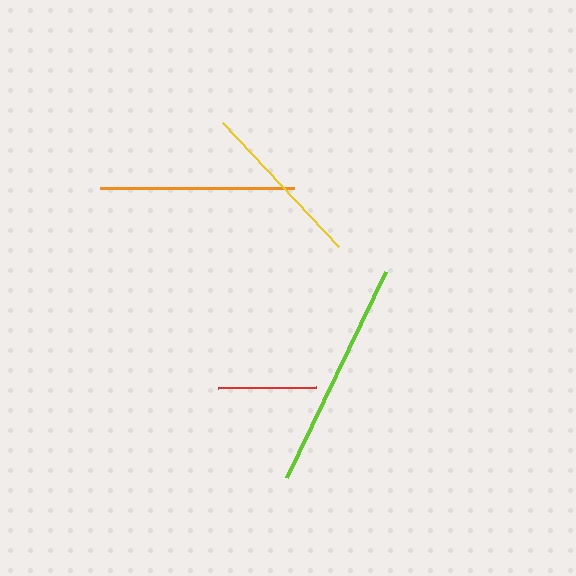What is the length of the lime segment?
The lime segment is approximately 229 pixels long.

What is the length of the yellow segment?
The yellow segment is approximately 170 pixels long.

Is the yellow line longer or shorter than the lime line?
The lime line is longer than the yellow line.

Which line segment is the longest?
The lime line is the longest at approximately 229 pixels.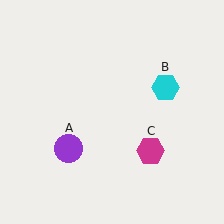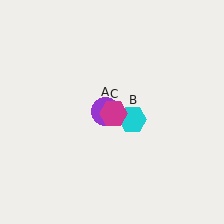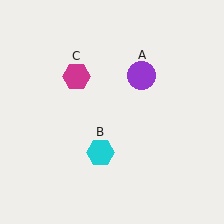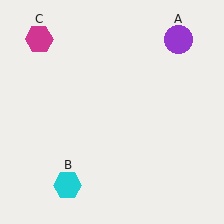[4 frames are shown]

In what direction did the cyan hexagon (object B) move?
The cyan hexagon (object B) moved down and to the left.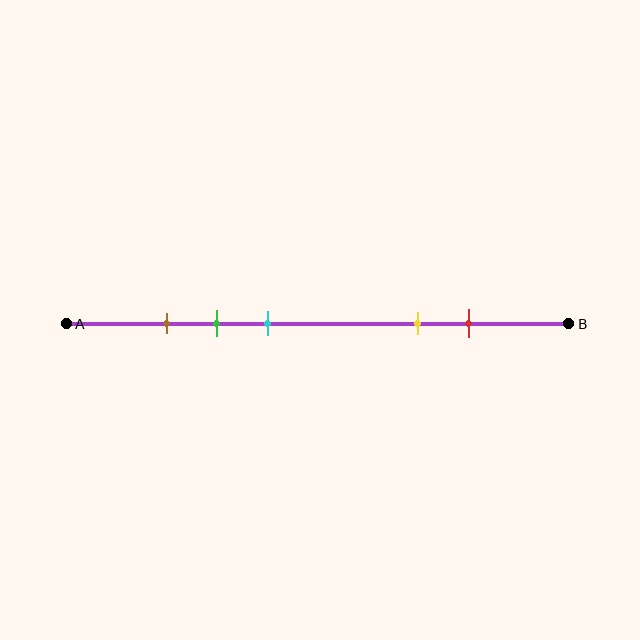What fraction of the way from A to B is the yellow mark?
The yellow mark is approximately 70% (0.7) of the way from A to B.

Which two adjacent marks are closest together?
The brown and green marks are the closest adjacent pair.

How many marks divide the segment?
There are 5 marks dividing the segment.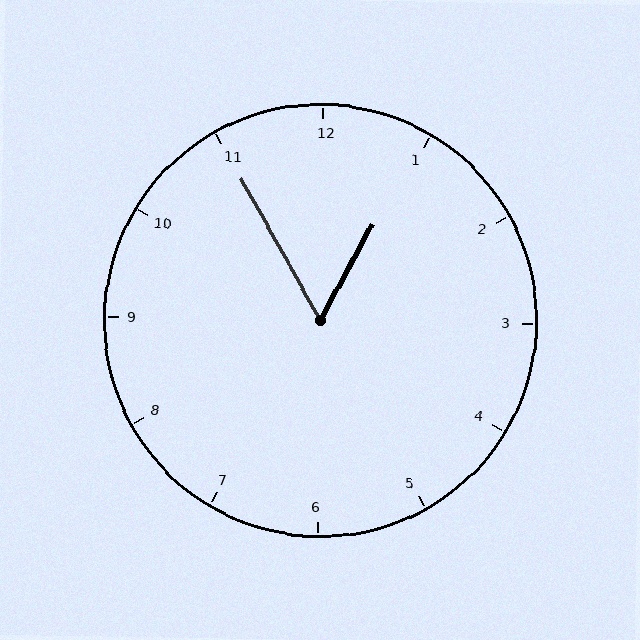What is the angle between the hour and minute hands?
Approximately 58 degrees.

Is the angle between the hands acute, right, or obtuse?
It is acute.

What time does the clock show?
12:55.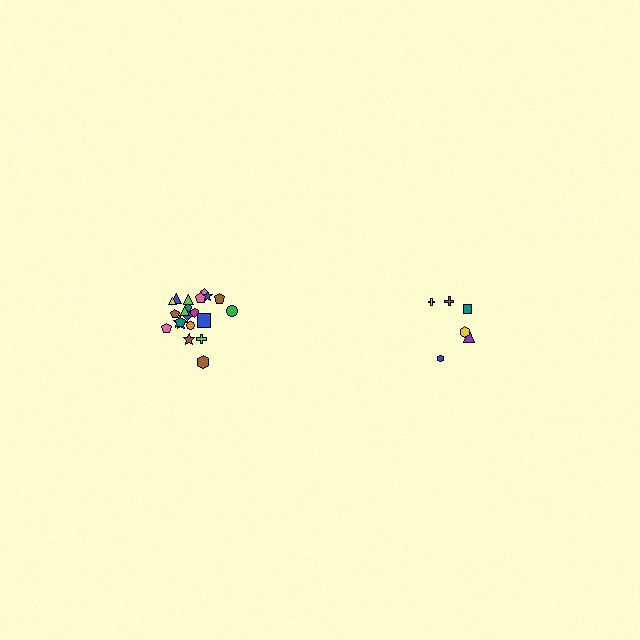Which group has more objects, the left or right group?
The left group.